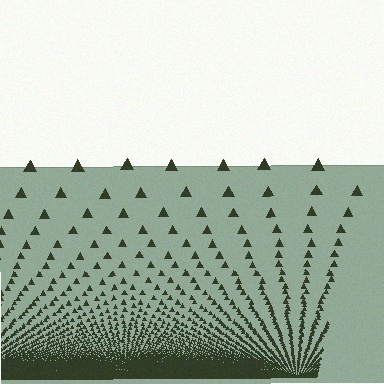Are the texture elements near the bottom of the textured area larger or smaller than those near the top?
Smaller. The gradient is inverted — elements near the bottom are smaller and denser.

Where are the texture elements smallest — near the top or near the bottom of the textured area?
Near the bottom.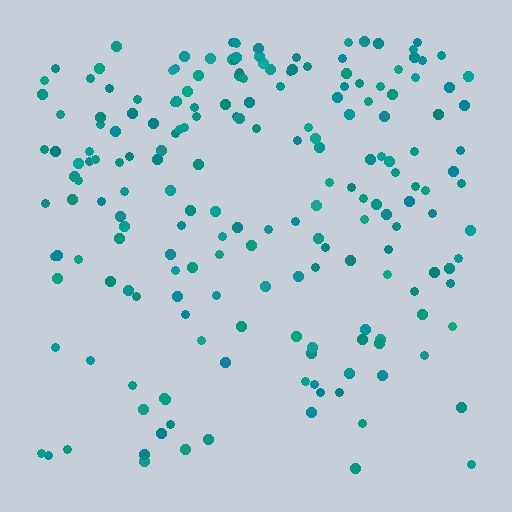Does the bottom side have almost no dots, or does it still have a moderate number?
Still a moderate number, just noticeably fewer than the top.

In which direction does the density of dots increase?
From bottom to top, with the top side densest.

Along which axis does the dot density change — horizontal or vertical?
Vertical.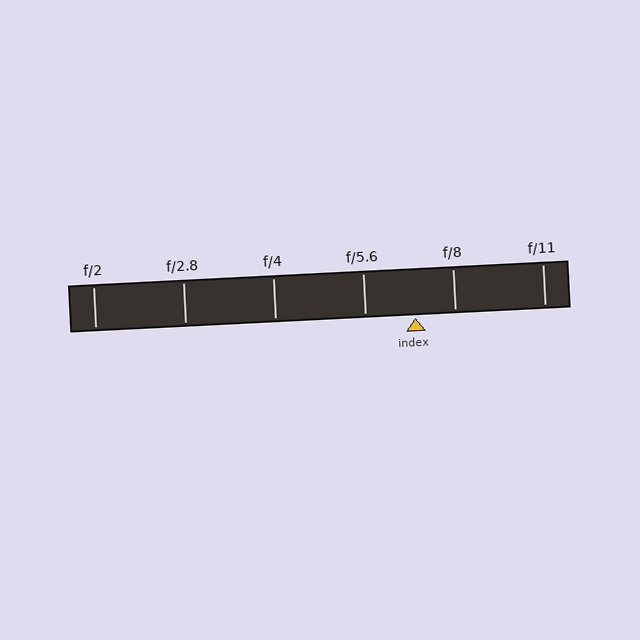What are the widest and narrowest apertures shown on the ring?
The widest aperture shown is f/2 and the narrowest is f/11.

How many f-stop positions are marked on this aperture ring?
There are 6 f-stop positions marked.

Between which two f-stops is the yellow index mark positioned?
The index mark is between f/5.6 and f/8.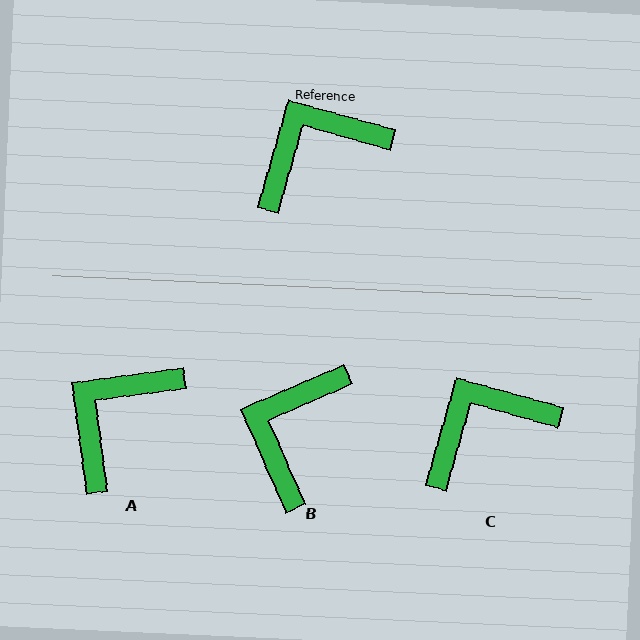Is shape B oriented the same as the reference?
No, it is off by about 39 degrees.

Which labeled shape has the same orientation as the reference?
C.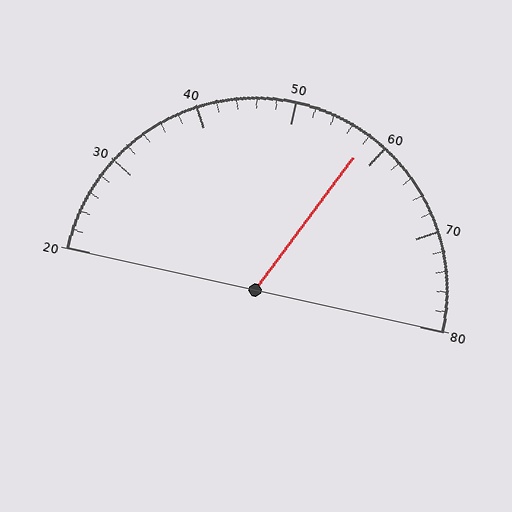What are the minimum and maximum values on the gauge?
The gauge ranges from 20 to 80.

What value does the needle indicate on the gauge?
The needle indicates approximately 58.